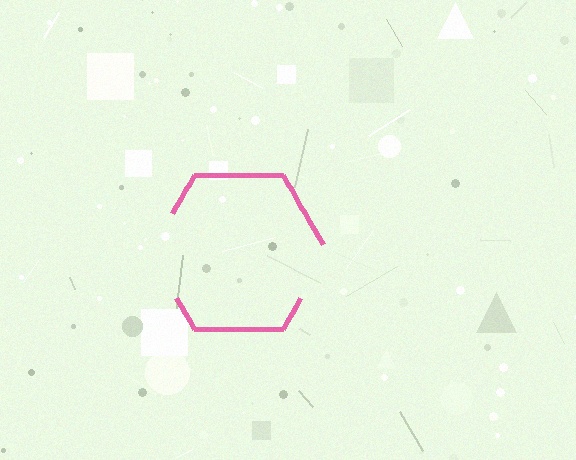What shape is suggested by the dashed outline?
The dashed outline suggests a hexagon.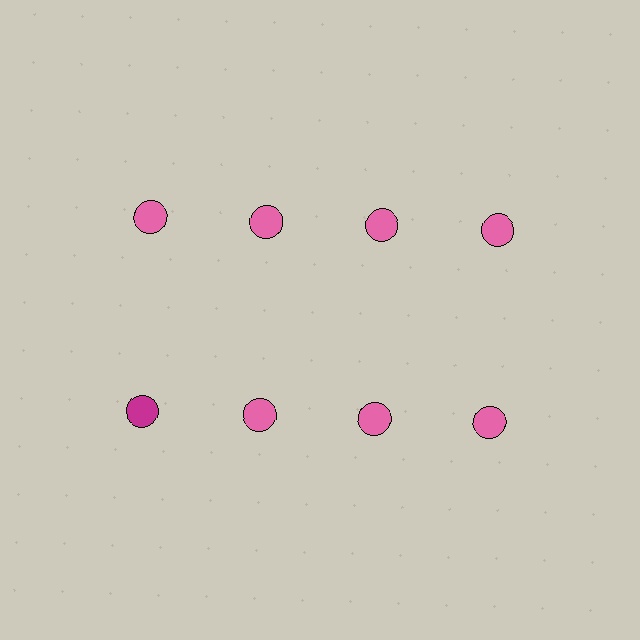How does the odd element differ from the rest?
It has a different color: magenta instead of pink.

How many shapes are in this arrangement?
There are 8 shapes arranged in a grid pattern.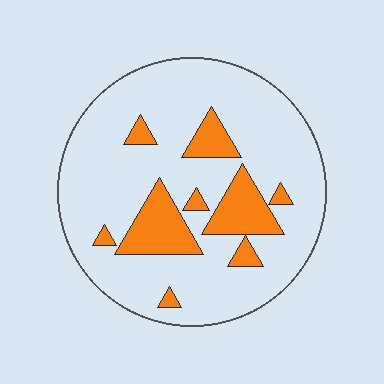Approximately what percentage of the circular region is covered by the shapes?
Approximately 20%.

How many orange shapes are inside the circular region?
9.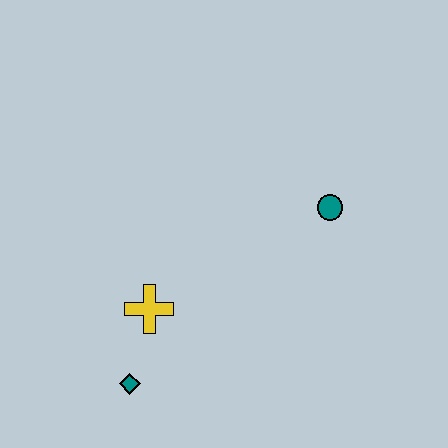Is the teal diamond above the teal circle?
No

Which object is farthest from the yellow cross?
The teal circle is farthest from the yellow cross.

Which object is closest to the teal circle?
The yellow cross is closest to the teal circle.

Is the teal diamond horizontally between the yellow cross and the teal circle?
No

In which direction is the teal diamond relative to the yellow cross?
The teal diamond is below the yellow cross.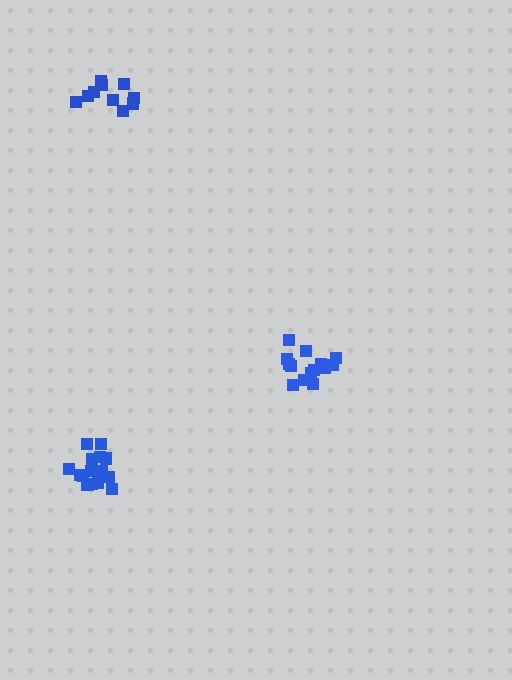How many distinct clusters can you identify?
There are 3 distinct clusters.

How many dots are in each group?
Group 1: 15 dots, Group 2: 14 dots, Group 3: 10 dots (39 total).